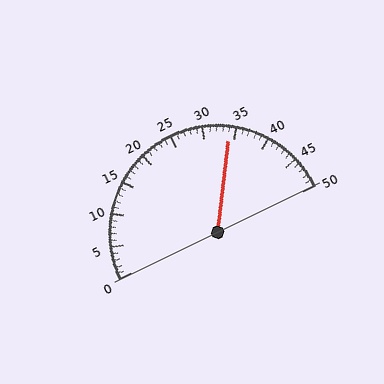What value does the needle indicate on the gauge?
The needle indicates approximately 34.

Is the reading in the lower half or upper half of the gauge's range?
The reading is in the upper half of the range (0 to 50).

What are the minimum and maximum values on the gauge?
The gauge ranges from 0 to 50.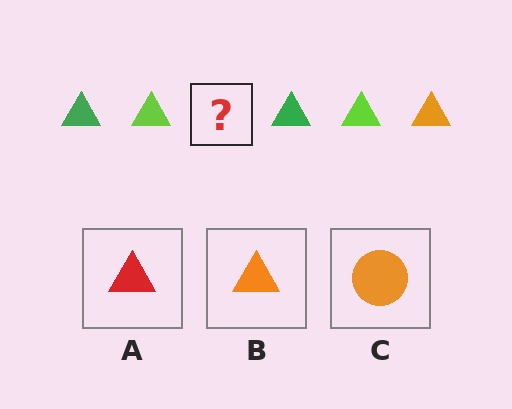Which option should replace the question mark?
Option B.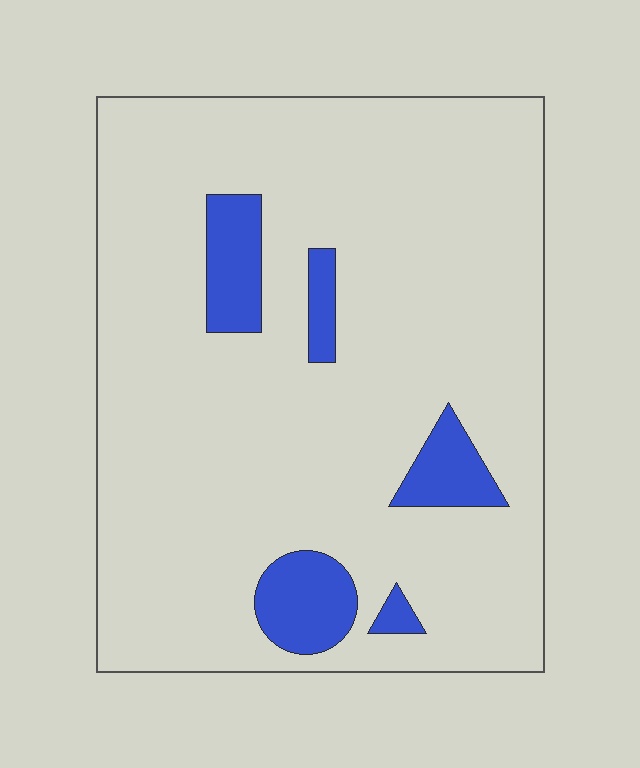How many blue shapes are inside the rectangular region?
5.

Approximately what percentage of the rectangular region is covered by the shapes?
Approximately 10%.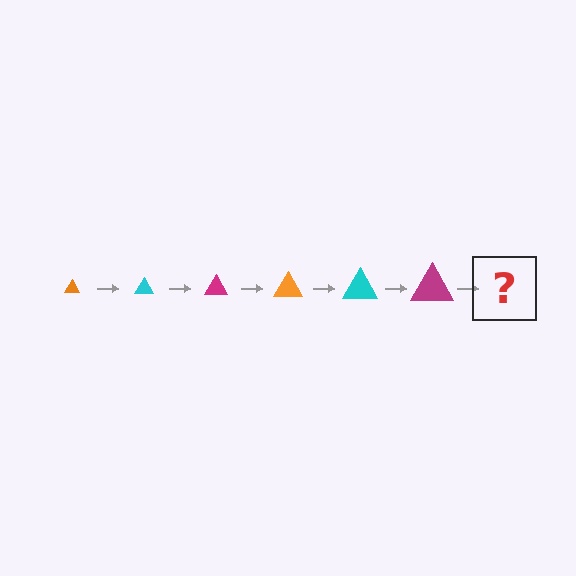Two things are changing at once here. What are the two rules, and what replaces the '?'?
The two rules are that the triangle grows larger each step and the color cycles through orange, cyan, and magenta. The '?' should be an orange triangle, larger than the previous one.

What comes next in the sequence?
The next element should be an orange triangle, larger than the previous one.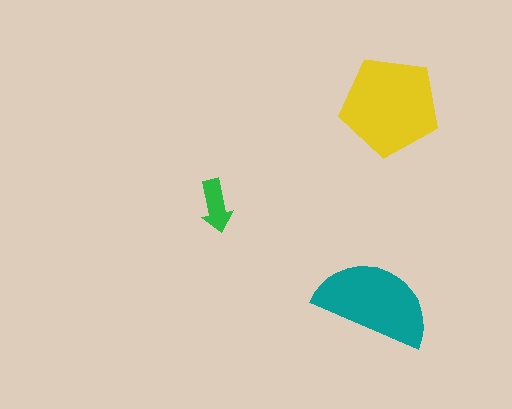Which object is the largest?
The yellow pentagon.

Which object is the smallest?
The green arrow.